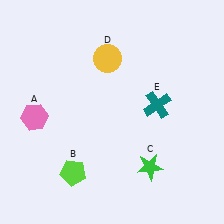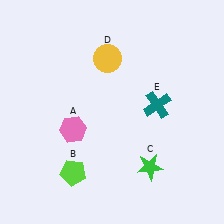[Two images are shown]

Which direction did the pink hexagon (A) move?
The pink hexagon (A) moved right.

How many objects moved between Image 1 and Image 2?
1 object moved between the two images.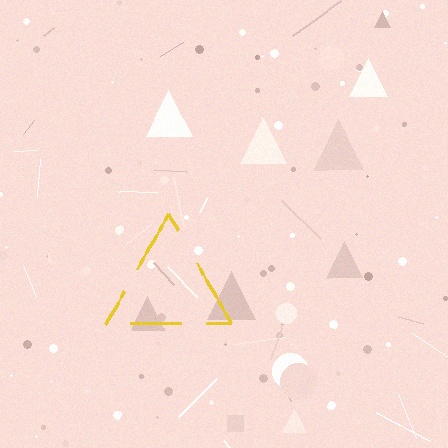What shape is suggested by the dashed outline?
The dashed outline suggests a triangle.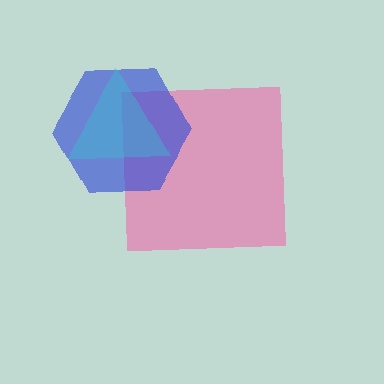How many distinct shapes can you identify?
There are 3 distinct shapes: a pink square, a blue hexagon, a cyan triangle.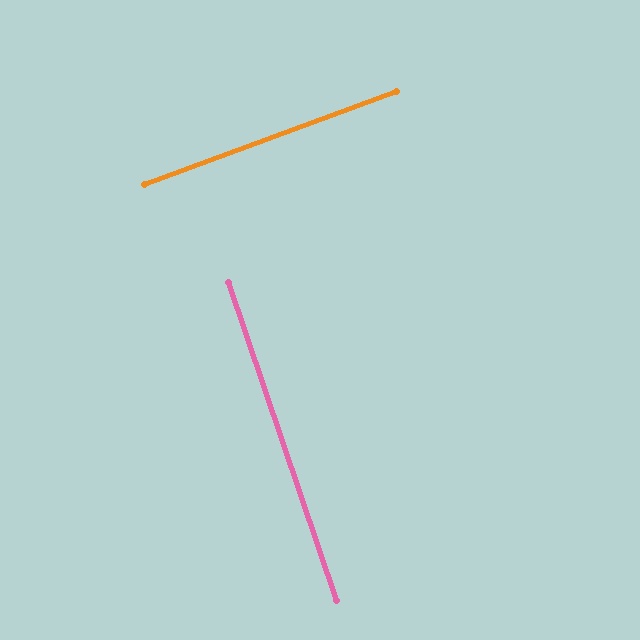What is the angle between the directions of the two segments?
Approximately 89 degrees.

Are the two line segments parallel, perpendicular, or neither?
Perpendicular — they meet at approximately 89°.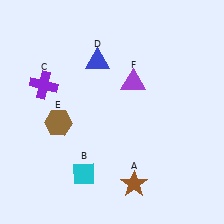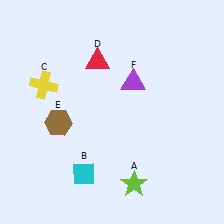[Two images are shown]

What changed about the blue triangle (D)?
In Image 1, D is blue. In Image 2, it changed to red.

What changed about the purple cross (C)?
In Image 1, C is purple. In Image 2, it changed to yellow.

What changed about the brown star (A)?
In Image 1, A is brown. In Image 2, it changed to lime.